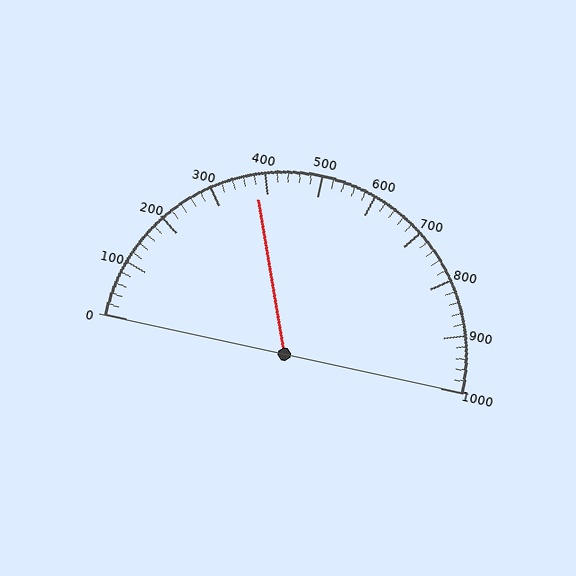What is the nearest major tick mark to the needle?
The nearest major tick mark is 400.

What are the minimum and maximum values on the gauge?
The gauge ranges from 0 to 1000.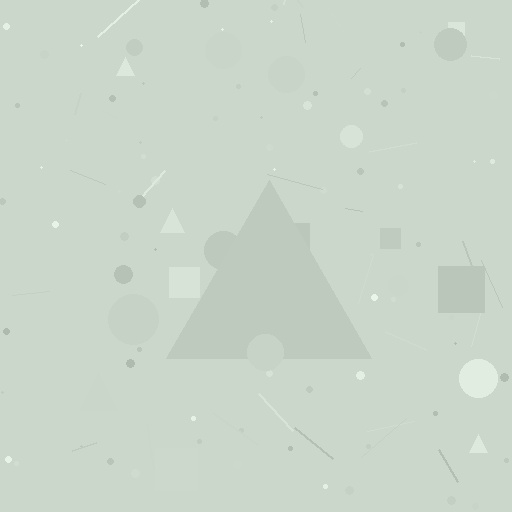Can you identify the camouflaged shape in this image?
The camouflaged shape is a triangle.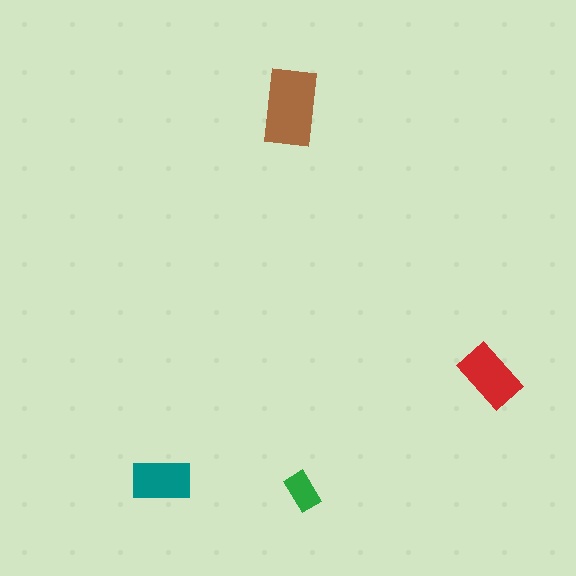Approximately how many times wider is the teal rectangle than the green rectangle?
About 1.5 times wider.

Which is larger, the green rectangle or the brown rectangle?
The brown one.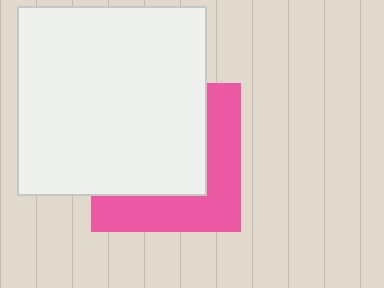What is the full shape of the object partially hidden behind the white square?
The partially hidden object is a pink square.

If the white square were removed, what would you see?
You would see the complete pink square.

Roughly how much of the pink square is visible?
A small part of it is visible (roughly 41%).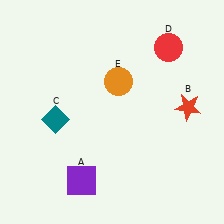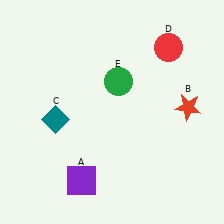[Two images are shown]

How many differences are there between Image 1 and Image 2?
There is 1 difference between the two images.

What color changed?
The circle (E) changed from orange in Image 1 to green in Image 2.